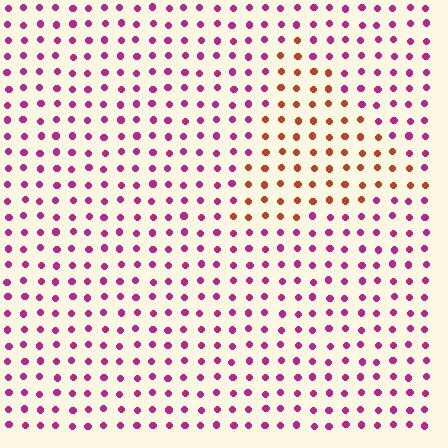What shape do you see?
I see a triangle.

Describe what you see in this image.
The image is filled with small magenta elements in a uniform arrangement. A triangle-shaped region is visible where the elements are tinted to a slightly different hue, forming a subtle color boundary.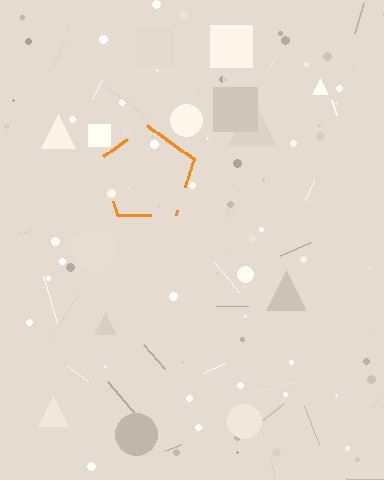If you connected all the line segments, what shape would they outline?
They would outline a pentagon.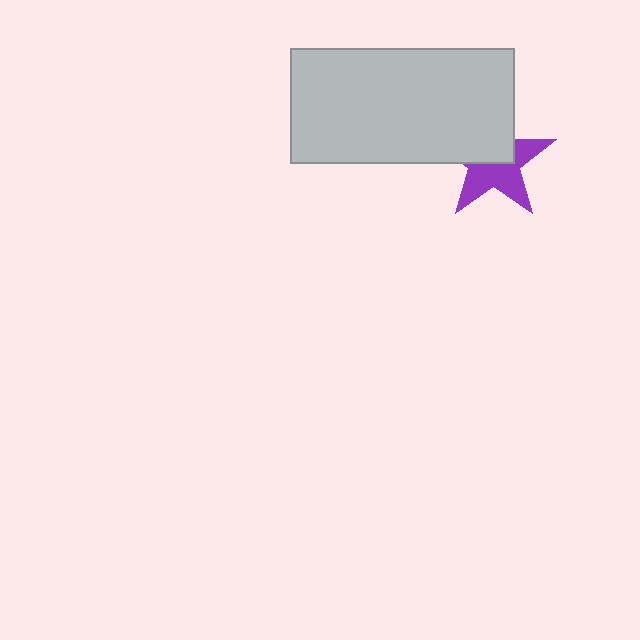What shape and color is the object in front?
The object in front is a light gray rectangle.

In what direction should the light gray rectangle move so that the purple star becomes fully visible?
The light gray rectangle should move toward the upper-left. That is the shortest direction to clear the overlap and leave the purple star fully visible.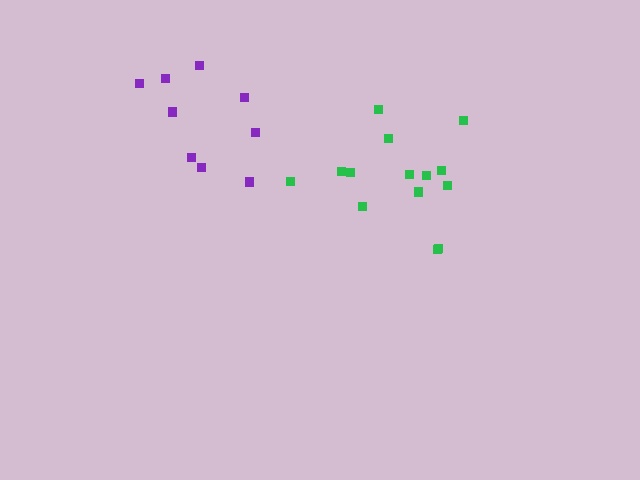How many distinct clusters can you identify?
There are 2 distinct clusters.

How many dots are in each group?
Group 1: 9 dots, Group 2: 14 dots (23 total).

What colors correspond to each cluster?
The clusters are colored: purple, green.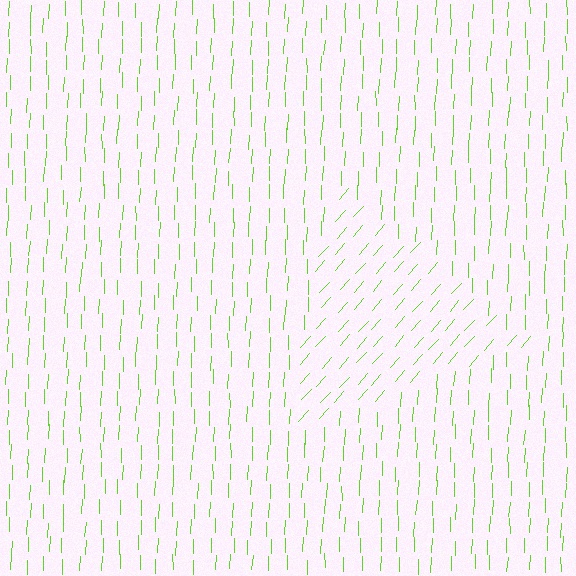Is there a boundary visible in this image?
Yes, there is a texture boundary formed by a change in line orientation.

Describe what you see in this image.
The image is filled with small lime line segments. A triangle region in the image has lines oriented differently from the surrounding lines, creating a visible texture boundary.